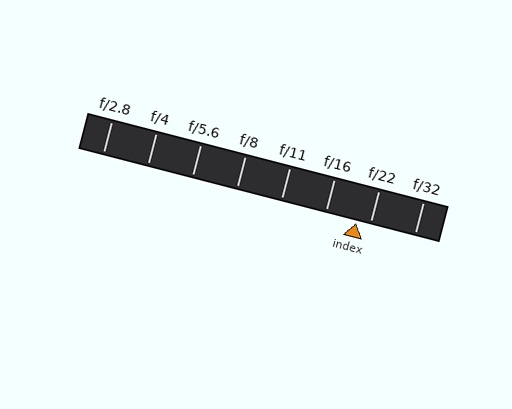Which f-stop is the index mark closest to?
The index mark is closest to f/22.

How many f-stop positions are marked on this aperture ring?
There are 8 f-stop positions marked.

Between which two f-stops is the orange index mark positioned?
The index mark is between f/16 and f/22.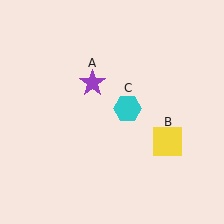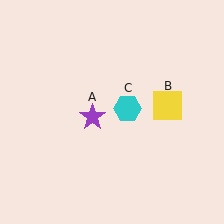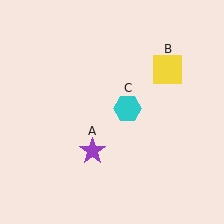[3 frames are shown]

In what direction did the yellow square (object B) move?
The yellow square (object B) moved up.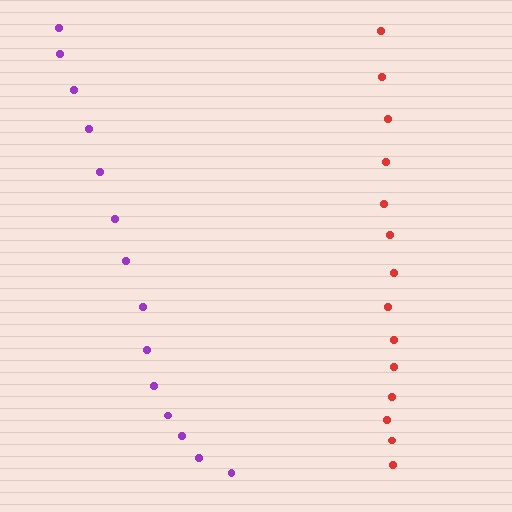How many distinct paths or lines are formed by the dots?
There are 2 distinct paths.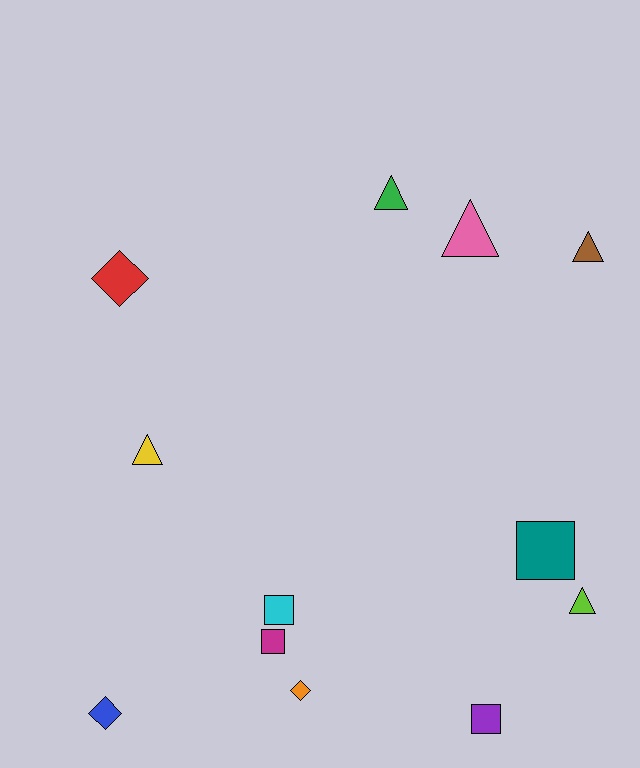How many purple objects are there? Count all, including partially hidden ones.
There is 1 purple object.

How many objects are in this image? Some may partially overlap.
There are 12 objects.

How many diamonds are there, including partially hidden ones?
There are 3 diamonds.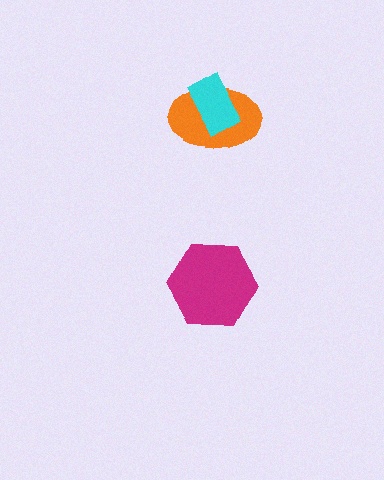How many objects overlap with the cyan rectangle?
1 object overlaps with the cyan rectangle.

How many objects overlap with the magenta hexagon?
0 objects overlap with the magenta hexagon.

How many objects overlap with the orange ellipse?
1 object overlaps with the orange ellipse.